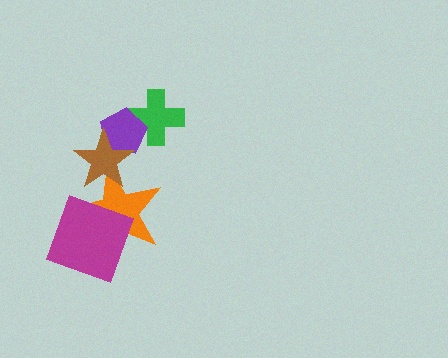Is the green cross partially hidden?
Yes, it is partially covered by another shape.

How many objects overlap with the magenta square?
1 object overlaps with the magenta square.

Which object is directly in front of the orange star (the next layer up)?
The brown star is directly in front of the orange star.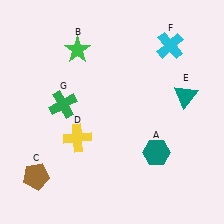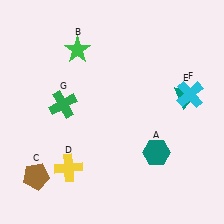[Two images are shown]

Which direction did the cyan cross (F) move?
The cyan cross (F) moved down.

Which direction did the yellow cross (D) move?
The yellow cross (D) moved down.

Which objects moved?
The objects that moved are: the yellow cross (D), the cyan cross (F).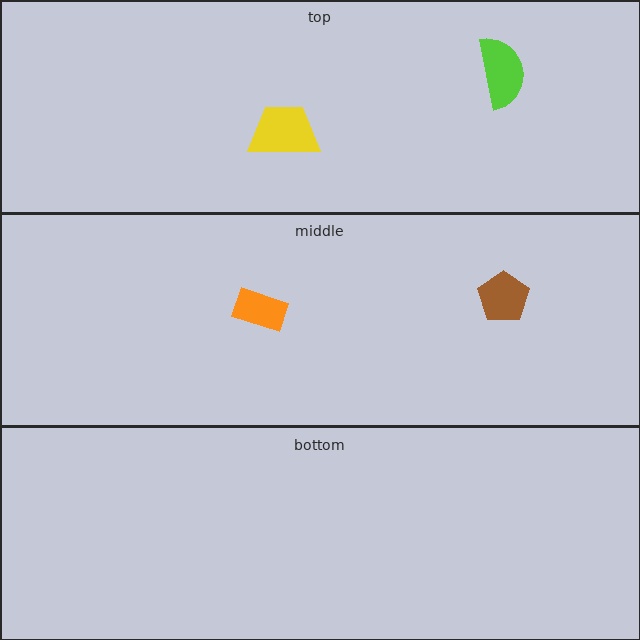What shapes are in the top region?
The yellow trapezoid, the lime semicircle.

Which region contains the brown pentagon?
The middle region.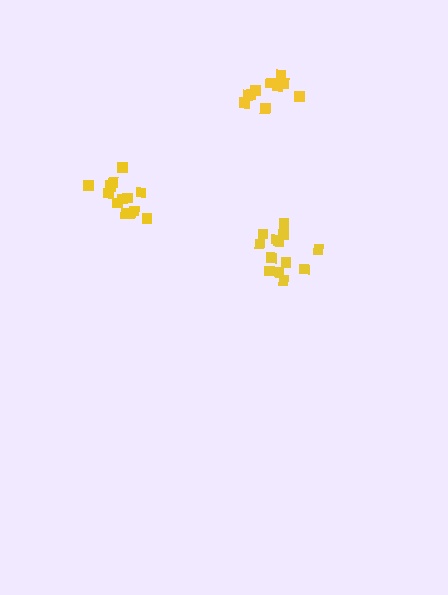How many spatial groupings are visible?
There are 3 spatial groupings.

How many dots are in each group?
Group 1: 15 dots, Group 2: 10 dots, Group 3: 13 dots (38 total).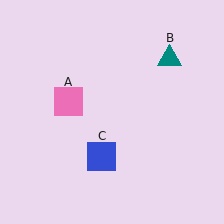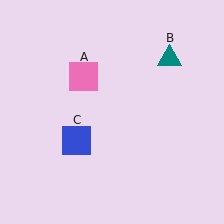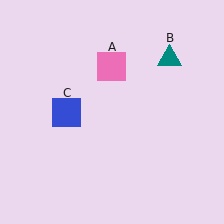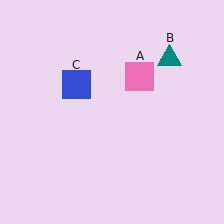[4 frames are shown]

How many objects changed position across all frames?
2 objects changed position: pink square (object A), blue square (object C).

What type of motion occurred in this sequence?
The pink square (object A), blue square (object C) rotated clockwise around the center of the scene.